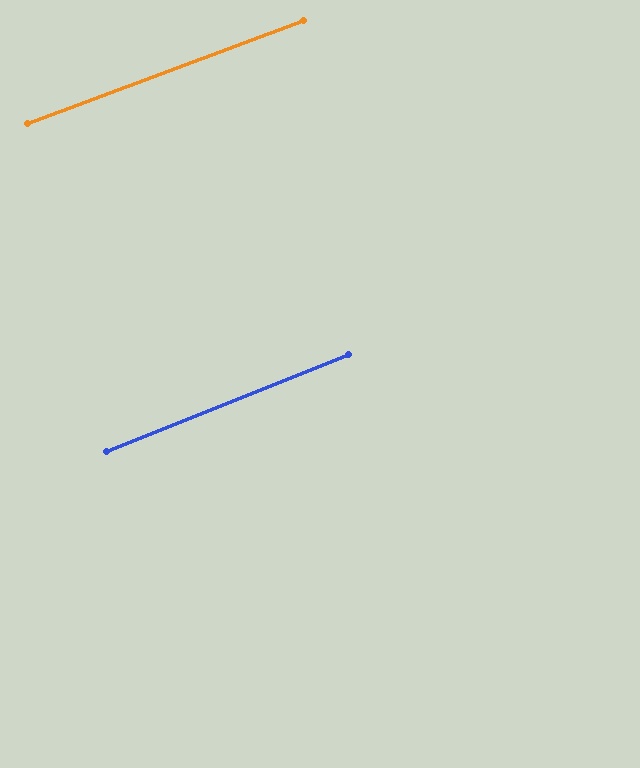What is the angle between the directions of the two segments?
Approximately 1 degree.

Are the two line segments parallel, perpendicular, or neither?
Parallel — their directions differ by only 1.4°.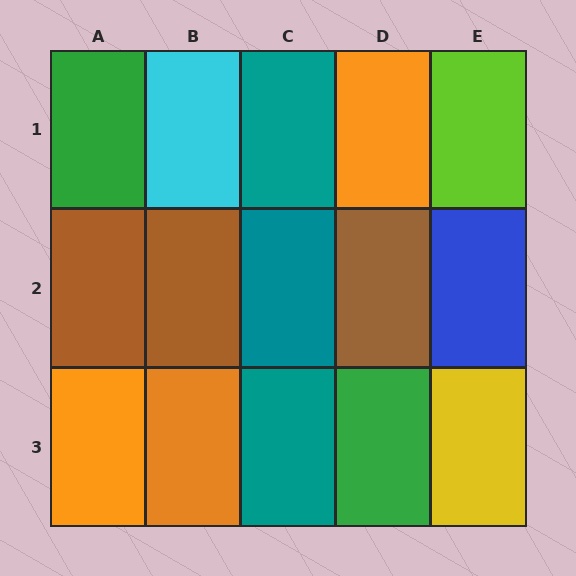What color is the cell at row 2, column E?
Blue.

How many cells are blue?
1 cell is blue.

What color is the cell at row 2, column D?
Brown.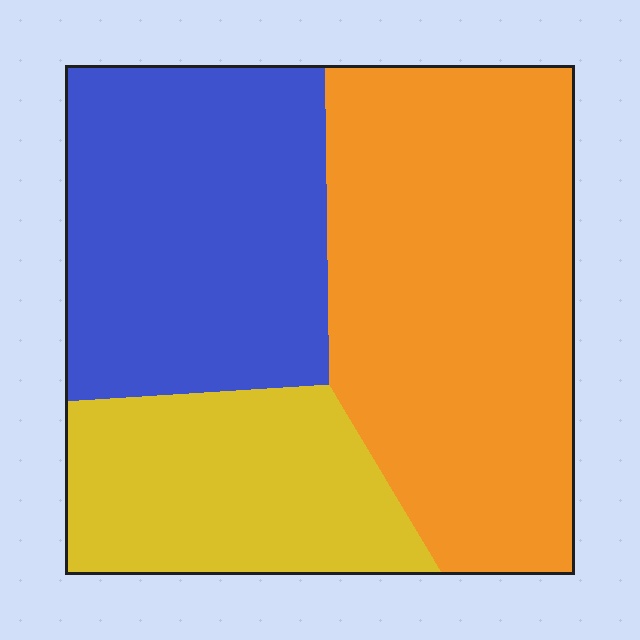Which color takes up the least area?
Yellow, at roughly 25%.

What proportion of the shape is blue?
Blue covers around 35% of the shape.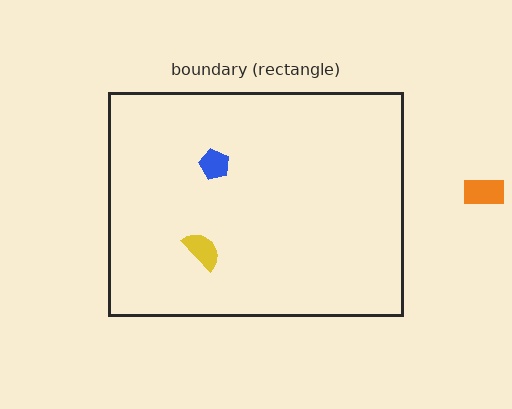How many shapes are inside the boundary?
2 inside, 1 outside.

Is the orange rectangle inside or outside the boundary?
Outside.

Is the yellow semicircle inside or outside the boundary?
Inside.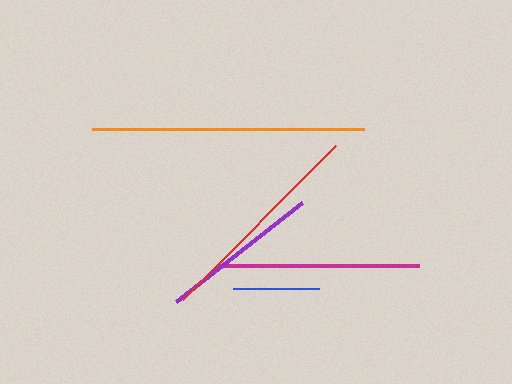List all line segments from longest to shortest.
From longest to shortest: orange, red, magenta, purple, blue.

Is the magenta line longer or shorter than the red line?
The red line is longer than the magenta line.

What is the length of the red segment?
The red segment is approximately 216 pixels long.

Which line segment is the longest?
The orange line is the longest at approximately 273 pixels.